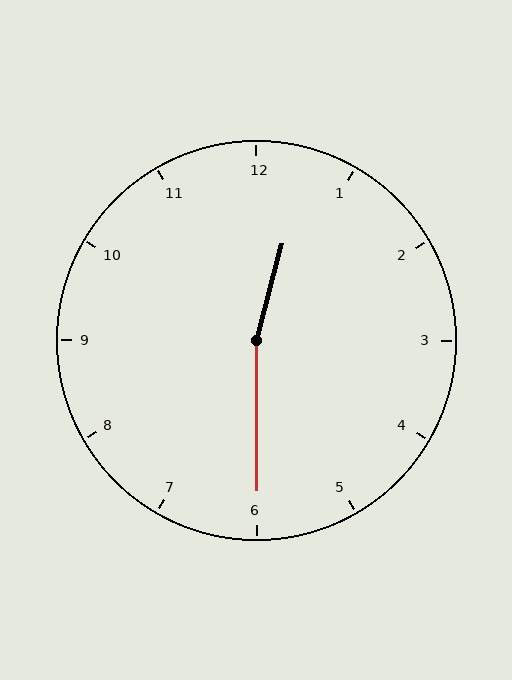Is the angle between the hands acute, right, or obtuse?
It is obtuse.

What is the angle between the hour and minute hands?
Approximately 165 degrees.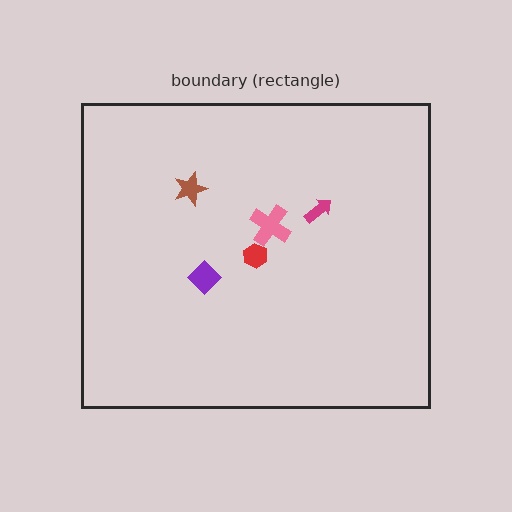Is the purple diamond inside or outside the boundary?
Inside.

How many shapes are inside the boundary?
5 inside, 0 outside.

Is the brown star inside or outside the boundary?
Inside.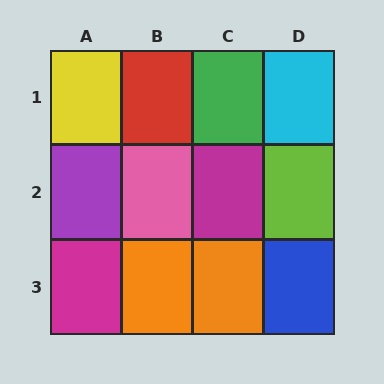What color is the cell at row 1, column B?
Red.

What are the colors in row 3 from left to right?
Magenta, orange, orange, blue.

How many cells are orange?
2 cells are orange.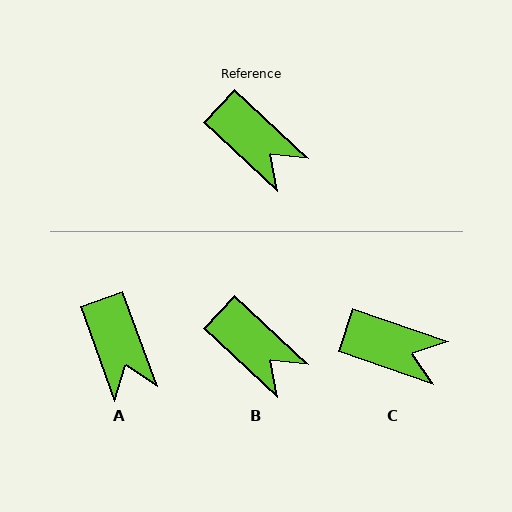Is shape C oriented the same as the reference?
No, it is off by about 24 degrees.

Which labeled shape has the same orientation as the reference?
B.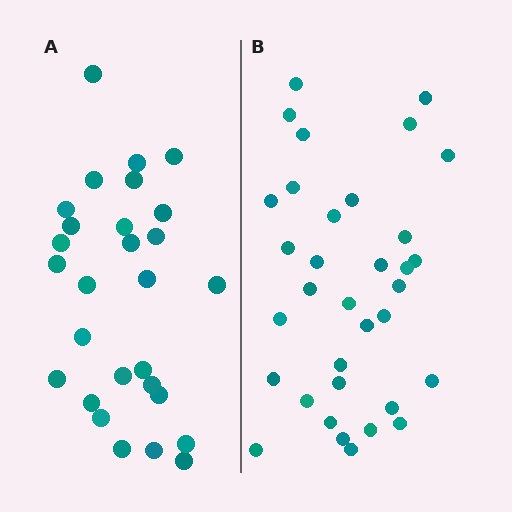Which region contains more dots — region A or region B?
Region B (the right region) has more dots.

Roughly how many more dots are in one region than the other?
Region B has about 6 more dots than region A.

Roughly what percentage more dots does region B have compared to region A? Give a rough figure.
About 20% more.